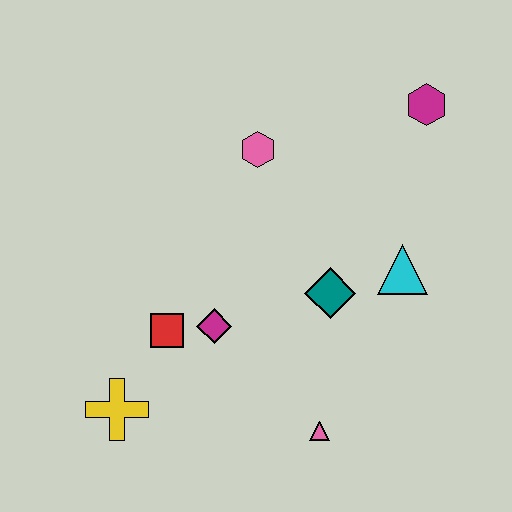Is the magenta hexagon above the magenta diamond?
Yes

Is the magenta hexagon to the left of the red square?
No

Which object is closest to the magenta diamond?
The red square is closest to the magenta diamond.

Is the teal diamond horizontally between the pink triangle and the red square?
No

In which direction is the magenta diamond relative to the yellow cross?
The magenta diamond is to the right of the yellow cross.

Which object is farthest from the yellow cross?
The magenta hexagon is farthest from the yellow cross.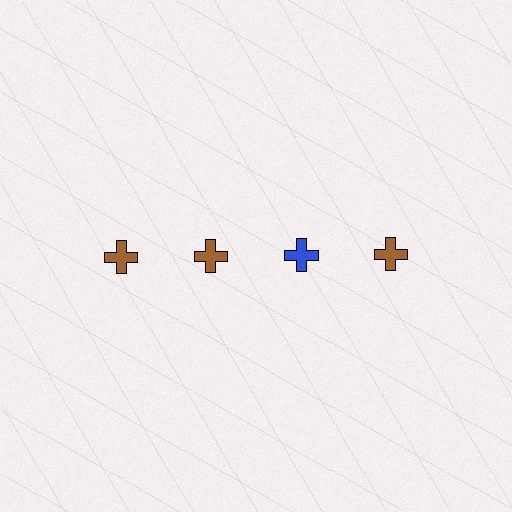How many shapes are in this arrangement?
There are 4 shapes arranged in a grid pattern.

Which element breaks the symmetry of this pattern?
The blue cross in the top row, center column breaks the symmetry. All other shapes are brown crosses.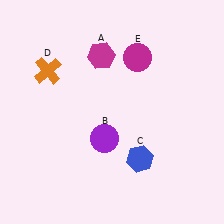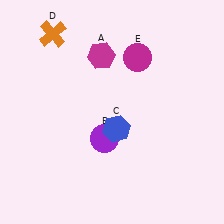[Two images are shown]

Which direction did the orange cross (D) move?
The orange cross (D) moved up.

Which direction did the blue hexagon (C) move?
The blue hexagon (C) moved up.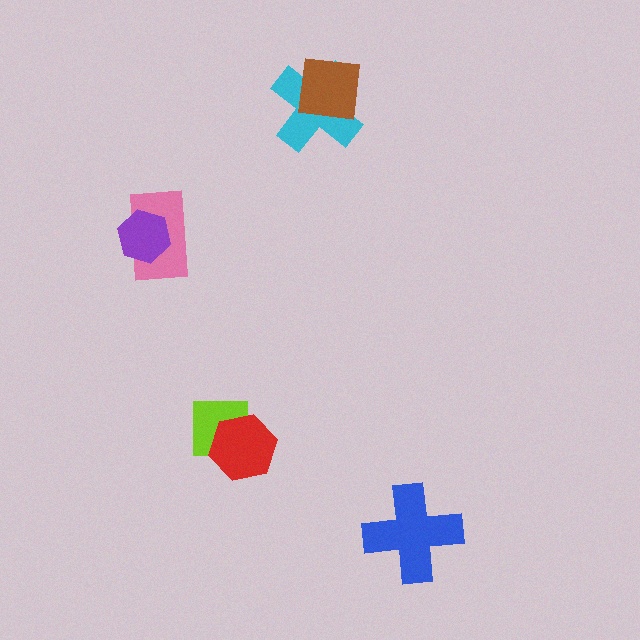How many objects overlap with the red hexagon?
1 object overlaps with the red hexagon.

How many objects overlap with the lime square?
1 object overlaps with the lime square.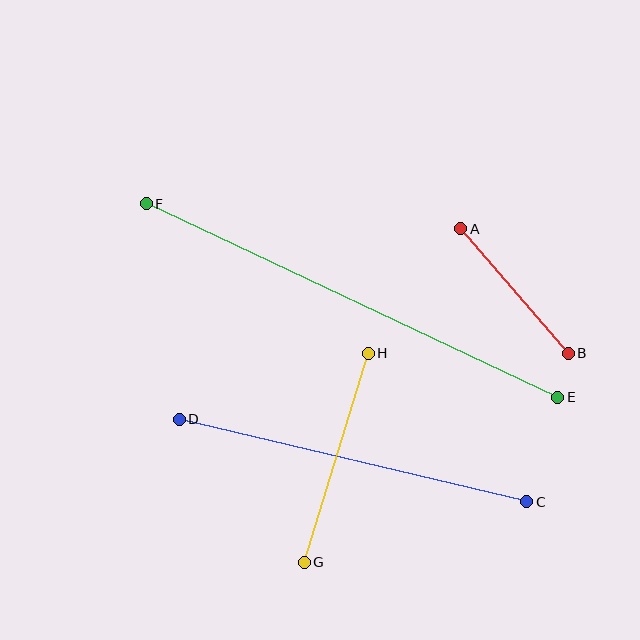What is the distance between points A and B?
The distance is approximately 164 pixels.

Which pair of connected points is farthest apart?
Points E and F are farthest apart.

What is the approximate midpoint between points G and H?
The midpoint is at approximately (336, 458) pixels.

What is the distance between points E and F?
The distance is approximately 455 pixels.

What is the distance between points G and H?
The distance is approximately 219 pixels.